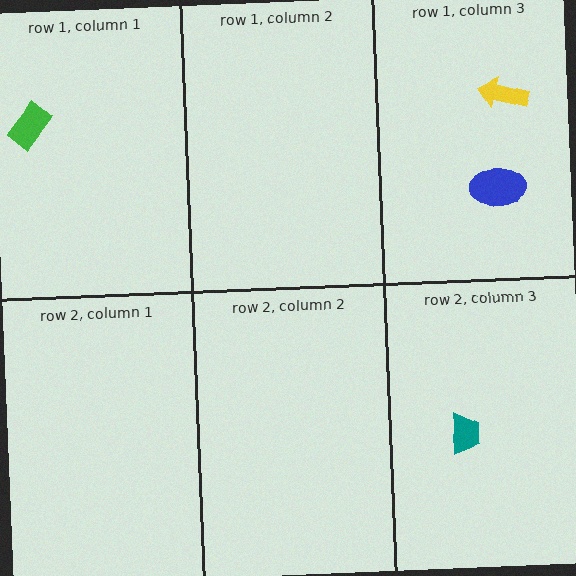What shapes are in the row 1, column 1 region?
The green rectangle.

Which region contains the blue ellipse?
The row 1, column 3 region.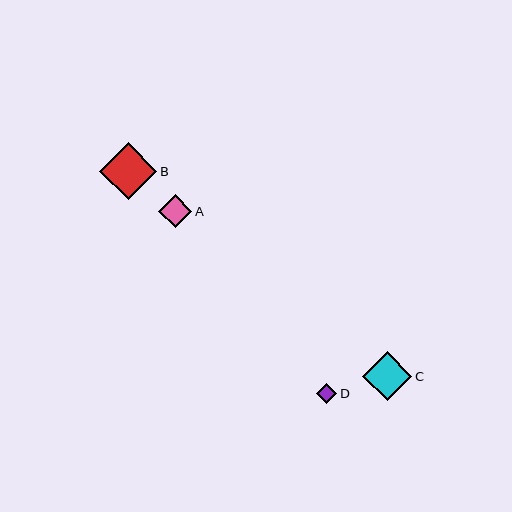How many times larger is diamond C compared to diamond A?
Diamond C is approximately 1.5 times the size of diamond A.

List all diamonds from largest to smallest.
From largest to smallest: B, C, A, D.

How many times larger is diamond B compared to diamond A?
Diamond B is approximately 1.7 times the size of diamond A.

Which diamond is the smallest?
Diamond D is the smallest with a size of approximately 20 pixels.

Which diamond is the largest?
Diamond B is the largest with a size of approximately 57 pixels.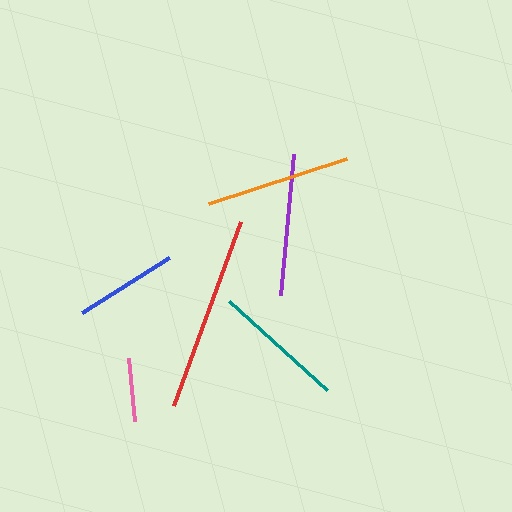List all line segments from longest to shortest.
From longest to shortest: red, orange, purple, teal, blue, pink.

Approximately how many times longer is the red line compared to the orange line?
The red line is approximately 1.3 times the length of the orange line.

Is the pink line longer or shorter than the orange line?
The orange line is longer than the pink line.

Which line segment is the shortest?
The pink line is the shortest at approximately 63 pixels.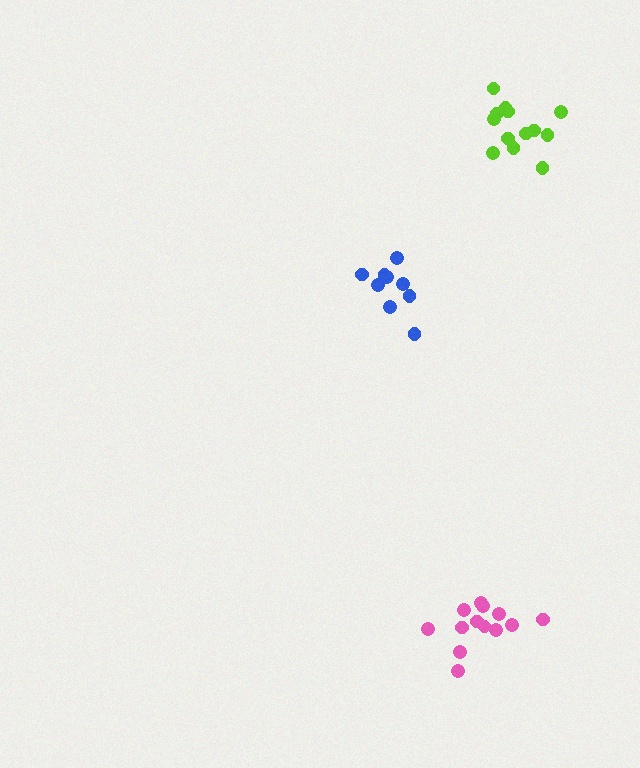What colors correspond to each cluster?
The clusters are colored: pink, lime, blue.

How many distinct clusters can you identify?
There are 3 distinct clusters.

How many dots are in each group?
Group 1: 13 dots, Group 2: 13 dots, Group 3: 9 dots (35 total).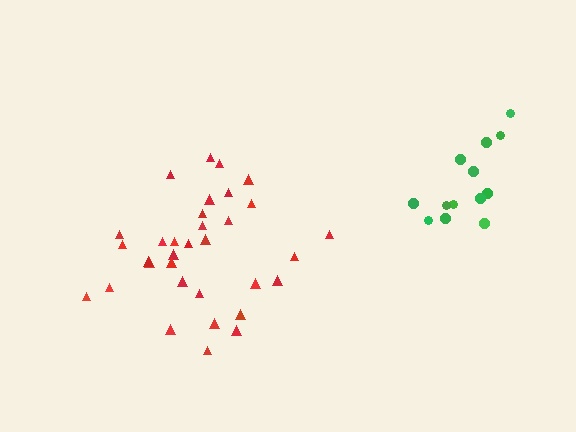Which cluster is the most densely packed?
Green.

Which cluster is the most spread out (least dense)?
Red.